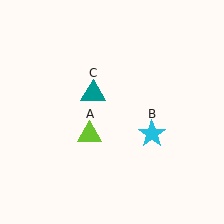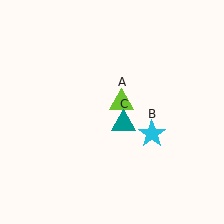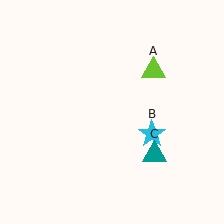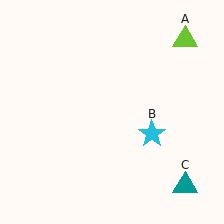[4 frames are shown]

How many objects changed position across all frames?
2 objects changed position: lime triangle (object A), teal triangle (object C).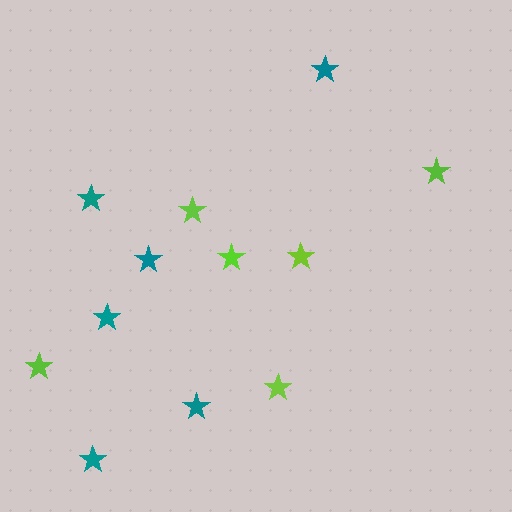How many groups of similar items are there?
There are 2 groups: one group of lime stars (6) and one group of teal stars (6).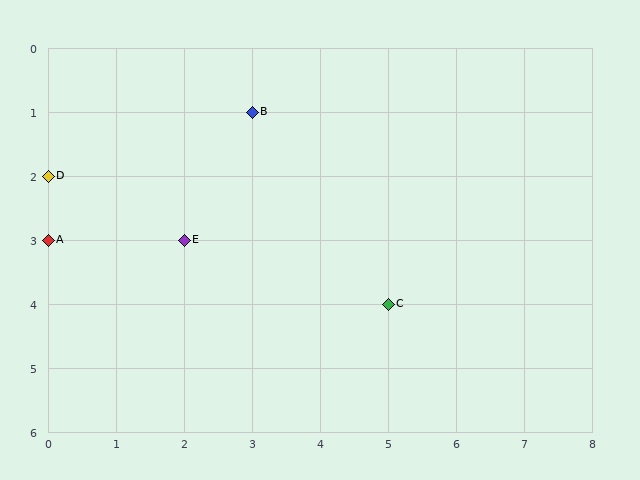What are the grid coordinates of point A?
Point A is at grid coordinates (0, 3).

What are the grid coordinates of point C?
Point C is at grid coordinates (5, 4).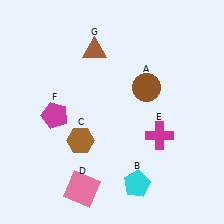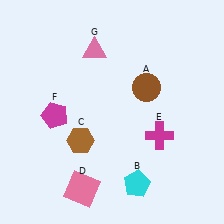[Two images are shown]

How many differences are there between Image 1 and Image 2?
There is 1 difference between the two images.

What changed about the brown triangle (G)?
In Image 1, G is brown. In Image 2, it changed to pink.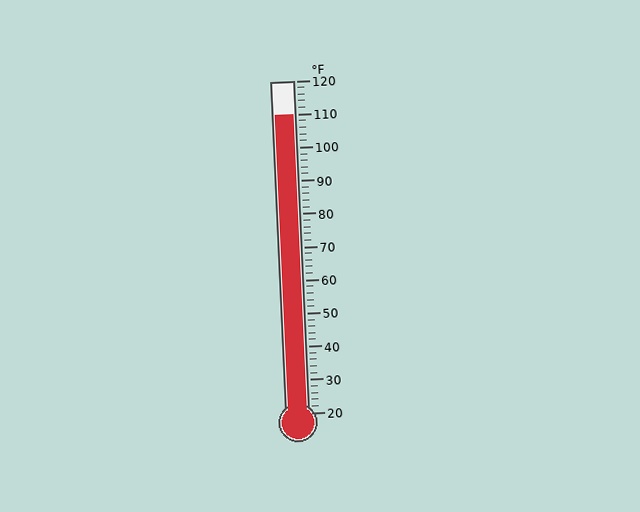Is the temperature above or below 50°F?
The temperature is above 50°F.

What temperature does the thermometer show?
The thermometer shows approximately 110°F.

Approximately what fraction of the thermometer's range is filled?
The thermometer is filled to approximately 90% of its range.